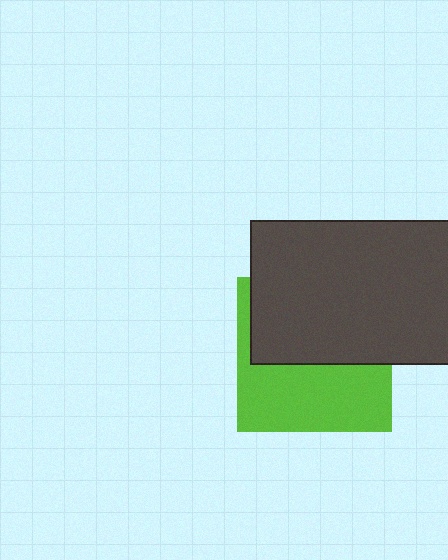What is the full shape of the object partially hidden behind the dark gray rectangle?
The partially hidden object is a lime square.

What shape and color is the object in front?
The object in front is a dark gray rectangle.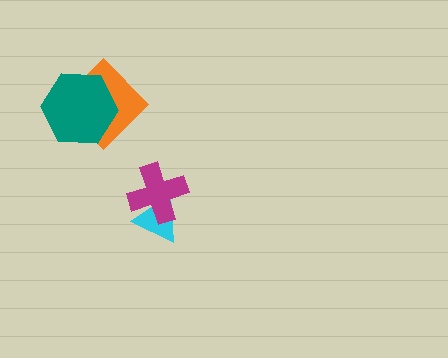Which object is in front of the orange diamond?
The teal hexagon is in front of the orange diamond.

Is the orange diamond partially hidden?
Yes, it is partially covered by another shape.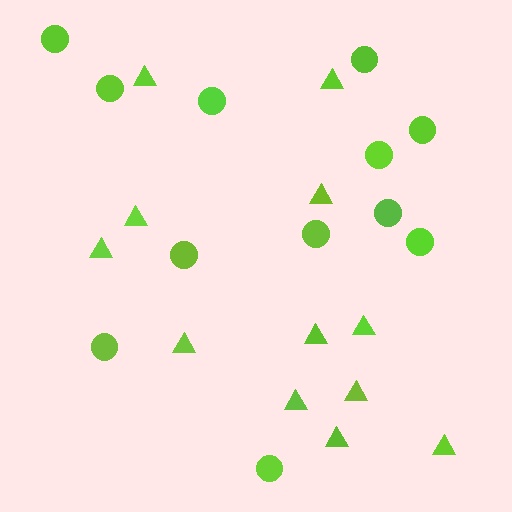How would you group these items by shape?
There are 2 groups: one group of circles (12) and one group of triangles (12).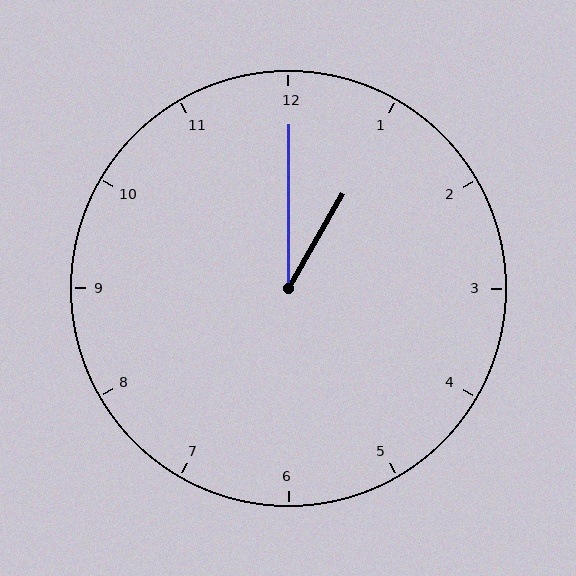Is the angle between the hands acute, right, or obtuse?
It is acute.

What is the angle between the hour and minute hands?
Approximately 30 degrees.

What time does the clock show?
1:00.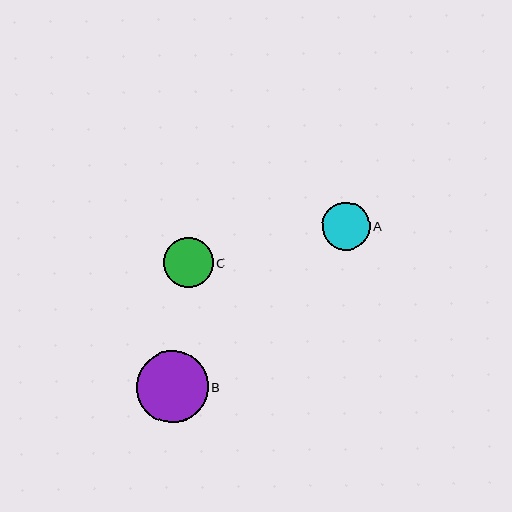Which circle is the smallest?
Circle A is the smallest with a size of approximately 48 pixels.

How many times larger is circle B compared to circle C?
Circle B is approximately 1.5 times the size of circle C.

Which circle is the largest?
Circle B is the largest with a size of approximately 72 pixels.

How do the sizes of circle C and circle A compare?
Circle C and circle A are approximately the same size.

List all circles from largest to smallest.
From largest to smallest: B, C, A.